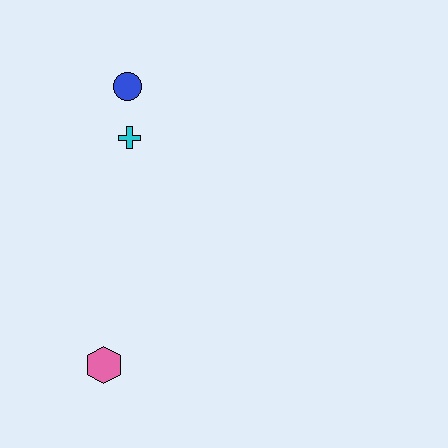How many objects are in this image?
There are 3 objects.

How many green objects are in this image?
There are no green objects.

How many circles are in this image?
There is 1 circle.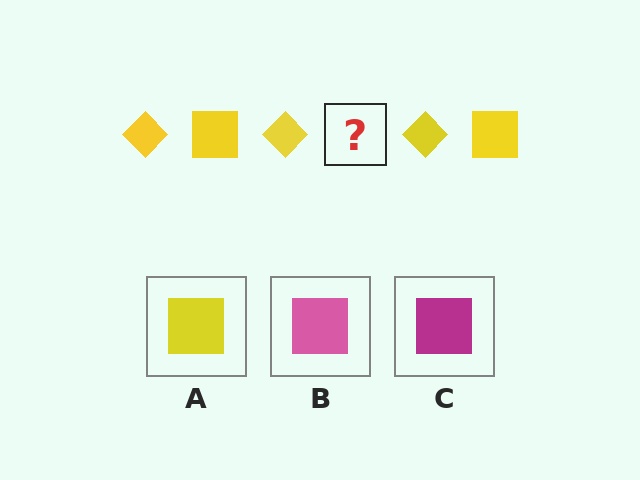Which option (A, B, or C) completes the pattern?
A.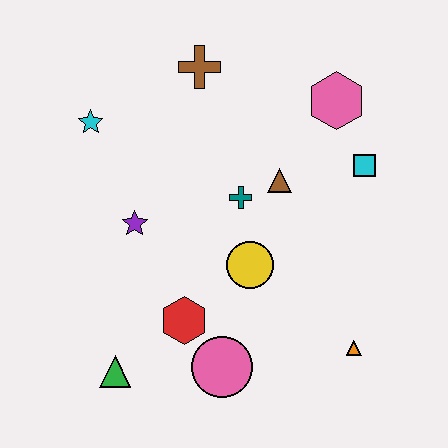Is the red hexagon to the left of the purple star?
No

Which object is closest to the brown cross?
The cyan star is closest to the brown cross.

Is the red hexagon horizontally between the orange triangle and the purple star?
Yes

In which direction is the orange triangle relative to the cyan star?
The orange triangle is to the right of the cyan star.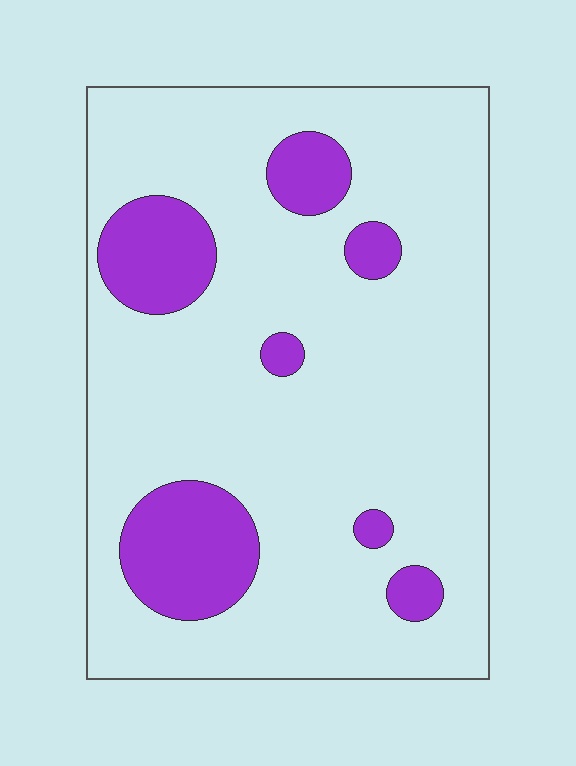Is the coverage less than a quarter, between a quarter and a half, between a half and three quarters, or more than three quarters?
Less than a quarter.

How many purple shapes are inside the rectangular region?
7.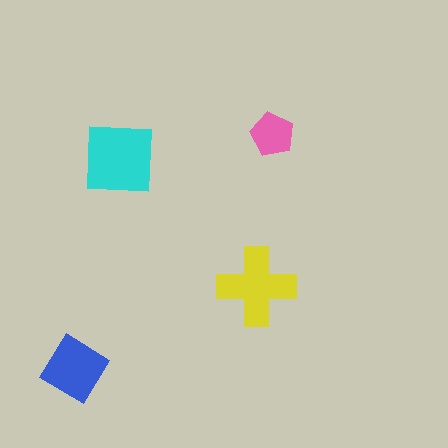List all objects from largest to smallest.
The cyan square, the yellow cross, the blue diamond, the pink pentagon.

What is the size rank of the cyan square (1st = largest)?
1st.